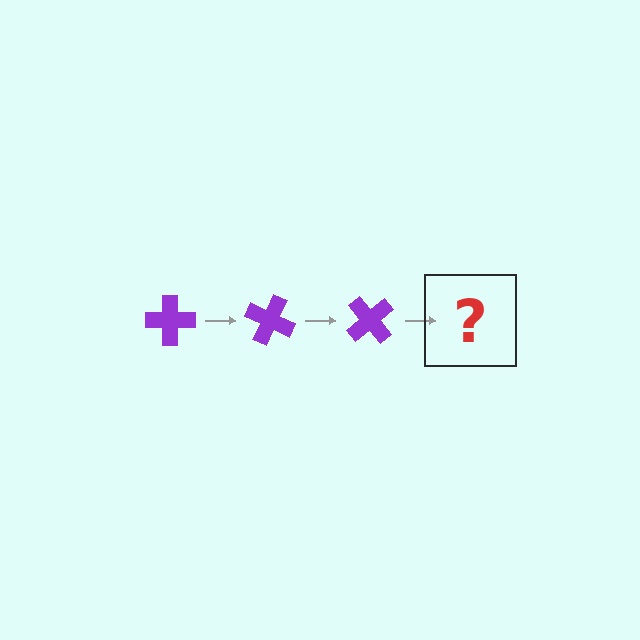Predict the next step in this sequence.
The next step is a purple cross rotated 75 degrees.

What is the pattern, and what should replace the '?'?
The pattern is that the cross rotates 25 degrees each step. The '?' should be a purple cross rotated 75 degrees.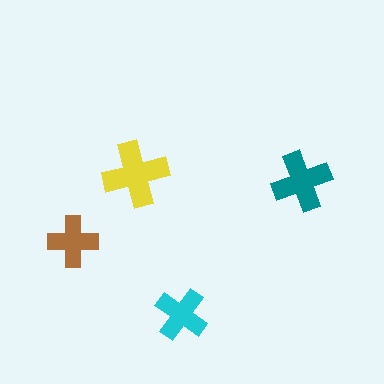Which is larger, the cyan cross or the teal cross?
The teal one.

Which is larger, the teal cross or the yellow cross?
The yellow one.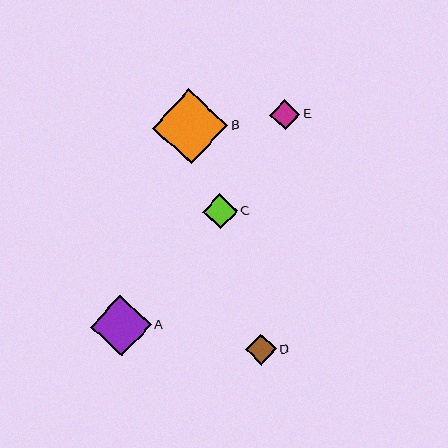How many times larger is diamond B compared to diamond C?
Diamond B is approximately 2.1 times the size of diamond C.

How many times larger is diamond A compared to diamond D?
Diamond A is approximately 1.9 times the size of diamond D.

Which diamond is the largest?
Diamond B is the largest with a size of approximately 75 pixels.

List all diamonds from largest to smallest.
From largest to smallest: B, A, C, D, E.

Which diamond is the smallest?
Diamond E is the smallest with a size of approximately 30 pixels.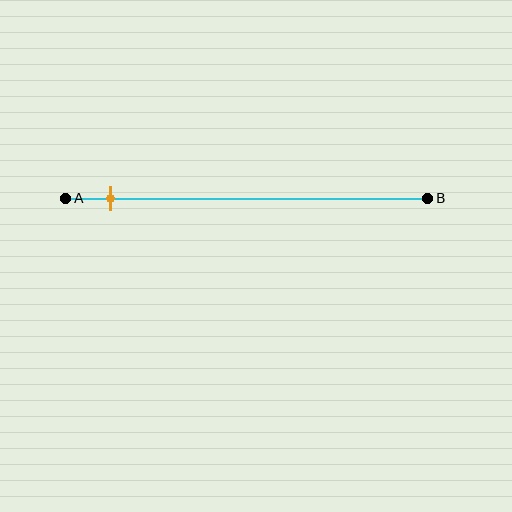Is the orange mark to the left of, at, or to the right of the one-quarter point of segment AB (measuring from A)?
The orange mark is to the left of the one-quarter point of segment AB.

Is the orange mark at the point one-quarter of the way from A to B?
No, the mark is at about 10% from A, not at the 25% one-quarter point.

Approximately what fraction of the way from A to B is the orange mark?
The orange mark is approximately 10% of the way from A to B.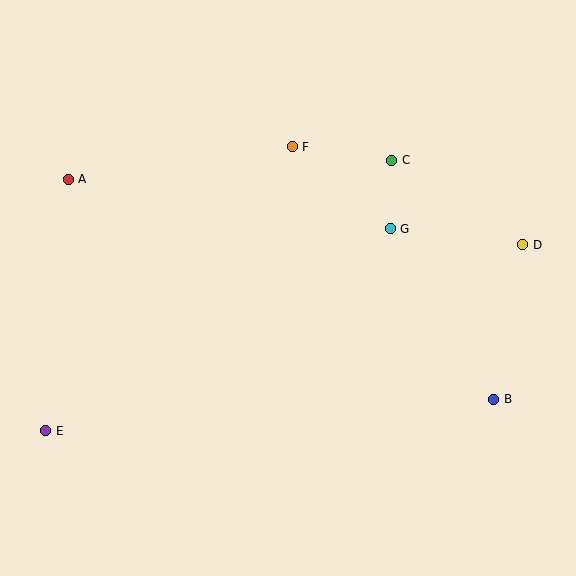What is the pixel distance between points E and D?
The distance between E and D is 512 pixels.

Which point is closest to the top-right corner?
Point C is closest to the top-right corner.